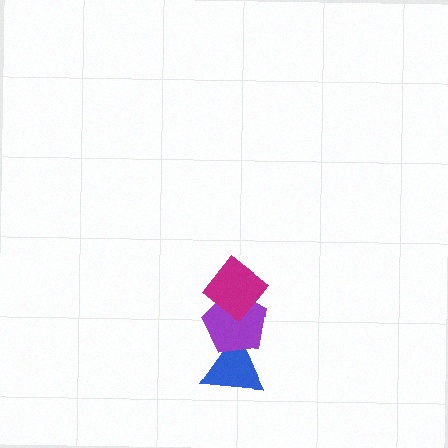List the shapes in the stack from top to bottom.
From top to bottom: the magenta diamond, the purple pentagon, the blue triangle.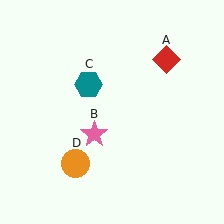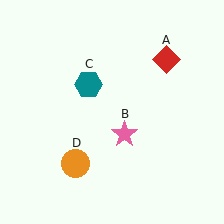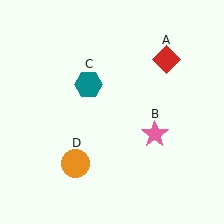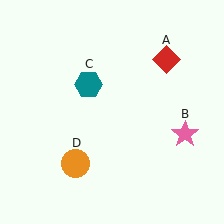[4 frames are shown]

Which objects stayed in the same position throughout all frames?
Red diamond (object A) and teal hexagon (object C) and orange circle (object D) remained stationary.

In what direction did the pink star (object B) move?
The pink star (object B) moved right.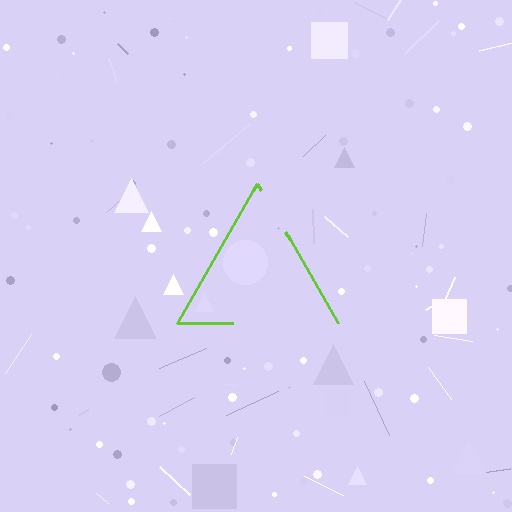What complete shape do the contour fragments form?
The contour fragments form a triangle.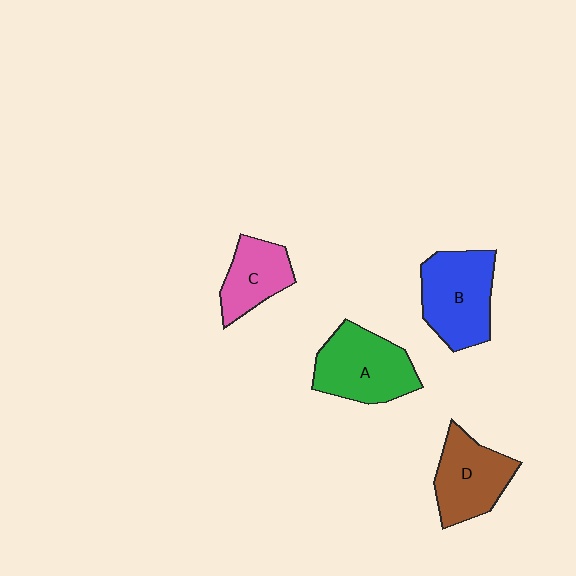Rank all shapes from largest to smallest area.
From largest to smallest: B (blue), A (green), D (brown), C (pink).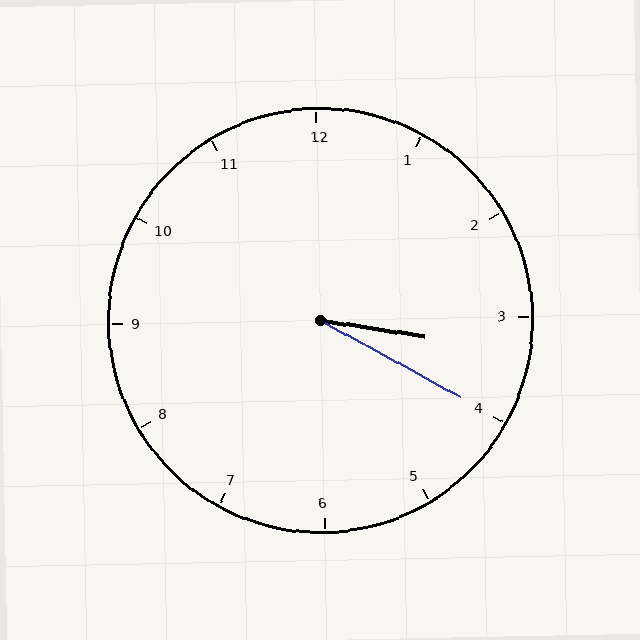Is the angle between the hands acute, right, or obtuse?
It is acute.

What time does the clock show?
3:20.